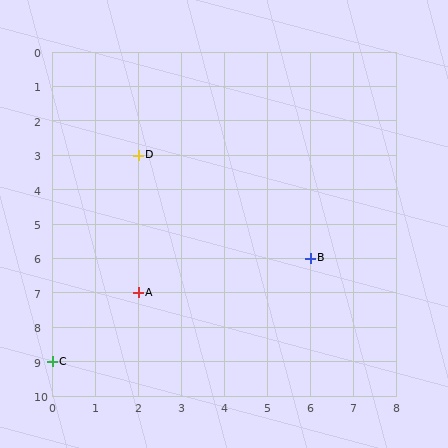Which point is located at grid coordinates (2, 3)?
Point D is at (2, 3).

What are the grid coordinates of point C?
Point C is at grid coordinates (0, 9).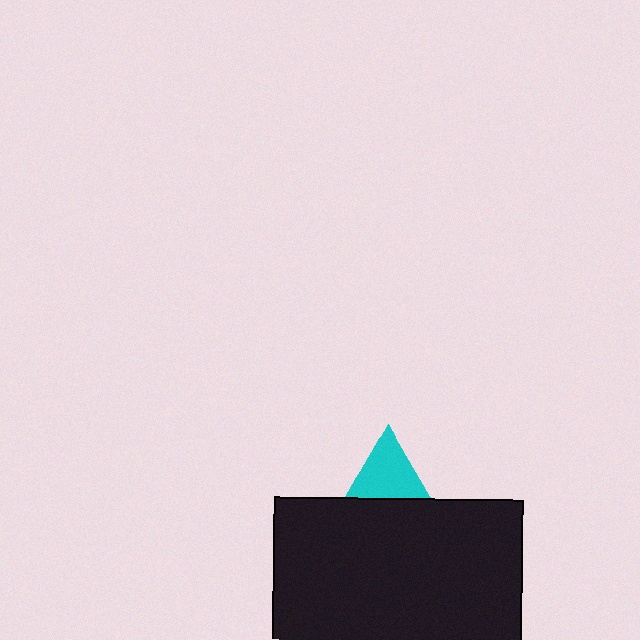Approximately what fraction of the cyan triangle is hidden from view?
Roughly 59% of the cyan triangle is hidden behind the black rectangle.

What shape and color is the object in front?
The object in front is a black rectangle.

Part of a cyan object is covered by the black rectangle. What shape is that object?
It is a triangle.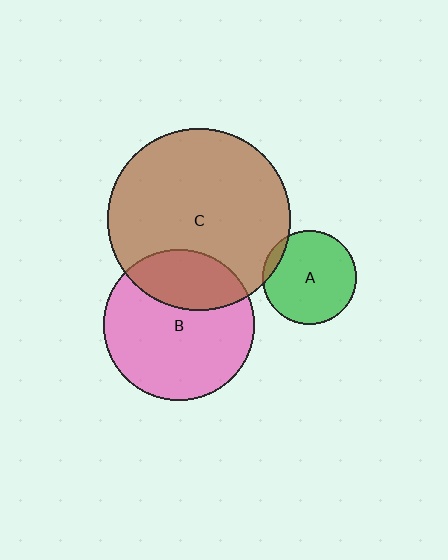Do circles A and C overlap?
Yes.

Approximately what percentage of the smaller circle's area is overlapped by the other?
Approximately 5%.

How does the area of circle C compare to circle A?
Approximately 3.8 times.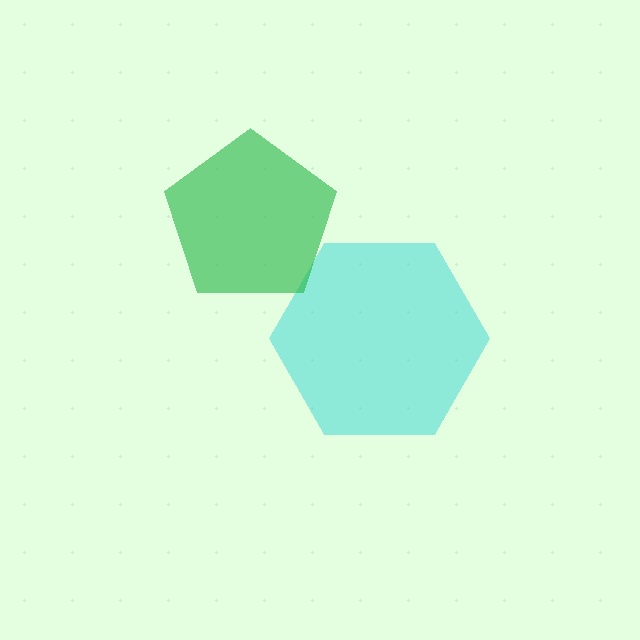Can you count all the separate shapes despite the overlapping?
Yes, there are 2 separate shapes.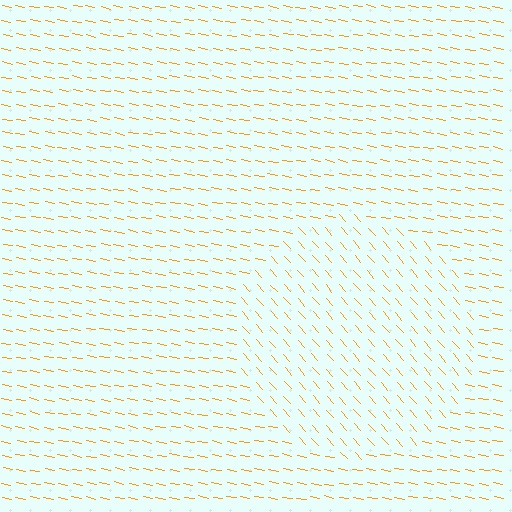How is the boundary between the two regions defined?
The boundary is defined purely by a change in line orientation (approximately 38 degrees difference). All lines are the same color and thickness.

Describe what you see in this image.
The image is filled with small orange line segments. A circle region in the image has lines oriented differently from the surrounding lines, creating a visible texture boundary.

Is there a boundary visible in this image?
Yes, there is a texture boundary formed by a change in line orientation.